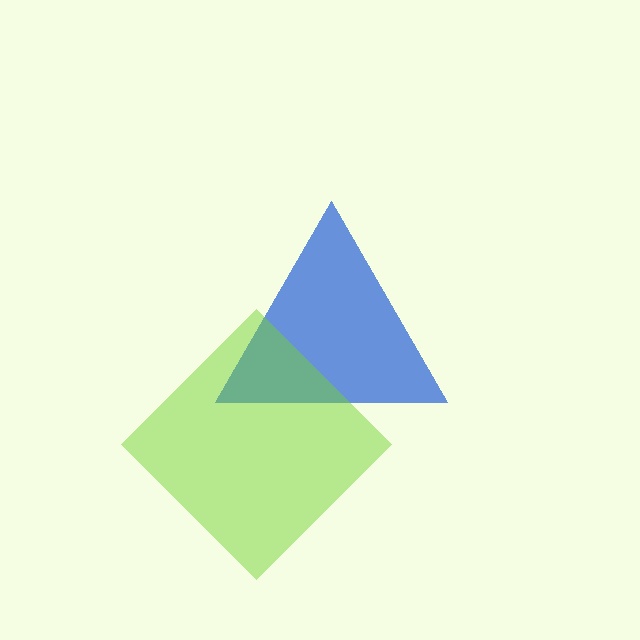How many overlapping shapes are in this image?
There are 2 overlapping shapes in the image.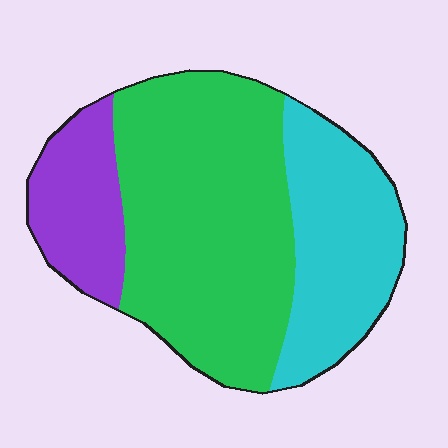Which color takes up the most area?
Green, at roughly 55%.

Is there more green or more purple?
Green.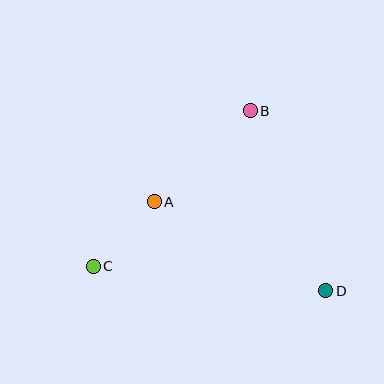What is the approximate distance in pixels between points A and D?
The distance between A and D is approximately 193 pixels.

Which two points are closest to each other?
Points A and C are closest to each other.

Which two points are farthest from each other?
Points C and D are farthest from each other.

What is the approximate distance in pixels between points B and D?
The distance between B and D is approximately 195 pixels.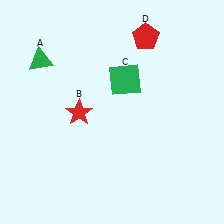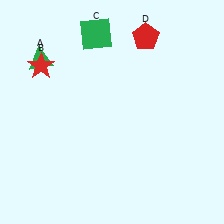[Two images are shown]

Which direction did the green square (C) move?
The green square (C) moved up.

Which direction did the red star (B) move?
The red star (B) moved up.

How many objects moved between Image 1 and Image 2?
2 objects moved between the two images.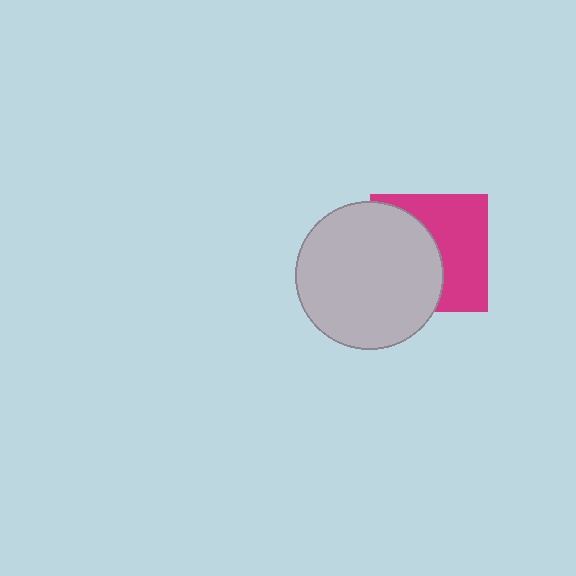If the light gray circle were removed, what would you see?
You would see the complete magenta square.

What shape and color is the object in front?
The object in front is a light gray circle.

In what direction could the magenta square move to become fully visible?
The magenta square could move right. That would shift it out from behind the light gray circle entirely.